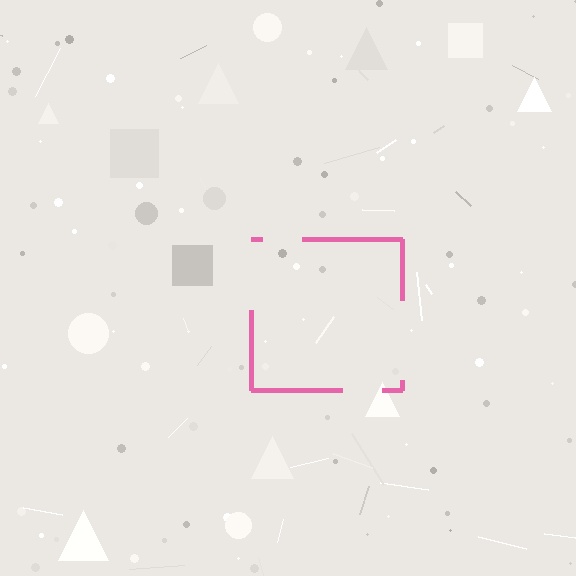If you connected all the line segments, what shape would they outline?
They would outline a square.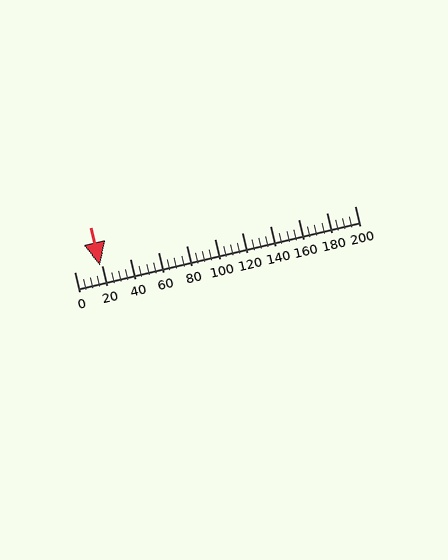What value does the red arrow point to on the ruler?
The red arrow points to approximately 19.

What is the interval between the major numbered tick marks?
The major tick marks are spaced 20 units apart.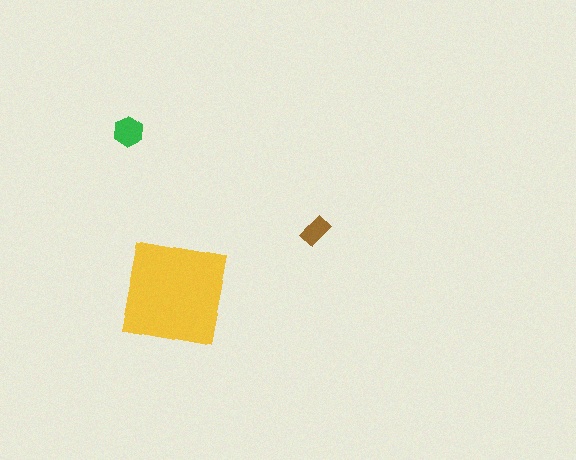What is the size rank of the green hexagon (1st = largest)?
2nd.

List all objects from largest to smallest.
The yellow square, the green hexagon, the brown rectangle.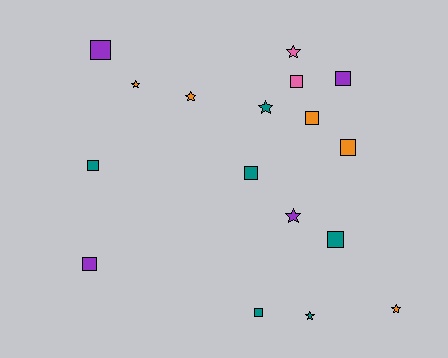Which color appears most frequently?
Teal, with 6 objects.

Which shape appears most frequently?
Square, with 10 objects.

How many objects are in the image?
There are 17 objects.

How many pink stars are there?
There is 1 pink star.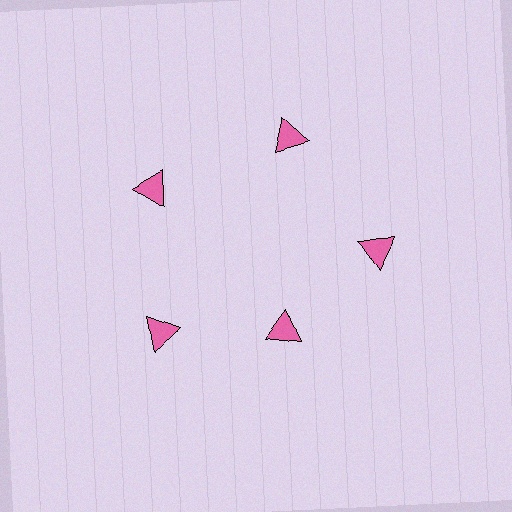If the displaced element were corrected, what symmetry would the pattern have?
It would have 5-fold rotational symmetry — the pattern would map onto itself every 72 degrees.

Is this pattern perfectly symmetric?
No. The 5 pink triangles are arranged in a ring, but one element near the 5 o'clock position is pulled inward toward the center, breaking the 5-fold rotational symmetry.